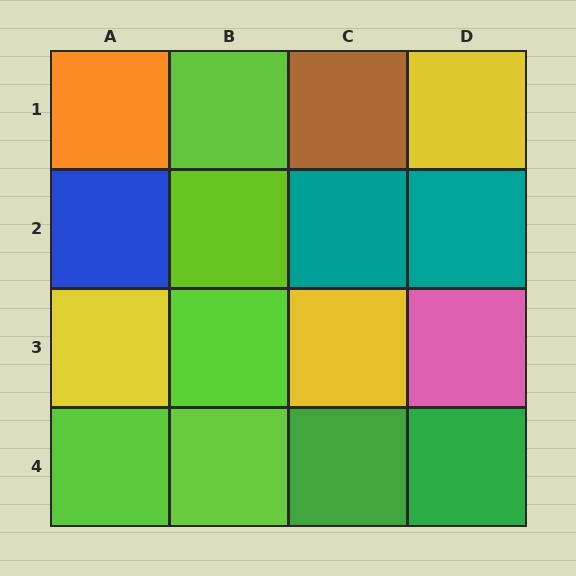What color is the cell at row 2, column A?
Blue.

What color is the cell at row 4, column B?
Lime.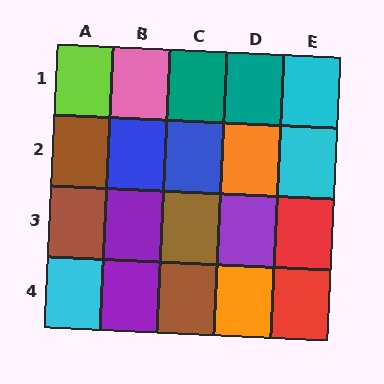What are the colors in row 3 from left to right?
Brown, purple, brown, purple, red.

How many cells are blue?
2 cells are blue.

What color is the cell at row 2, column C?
Blue.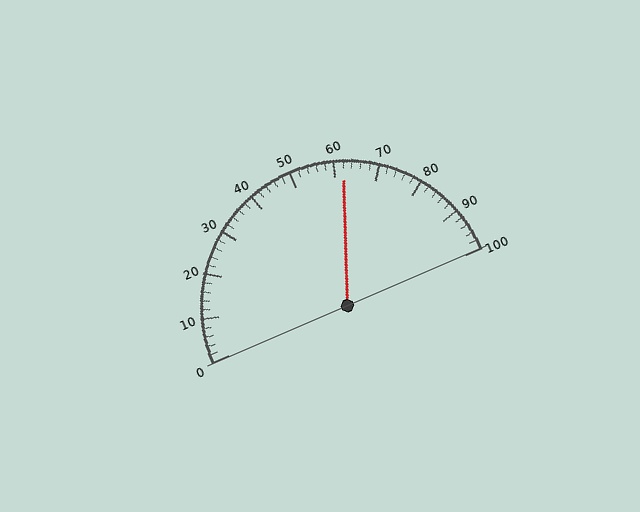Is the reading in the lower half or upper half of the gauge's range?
The reading is in the upper half of the range (0 to 100).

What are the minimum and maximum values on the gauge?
The gauge ranges from 0 to 100.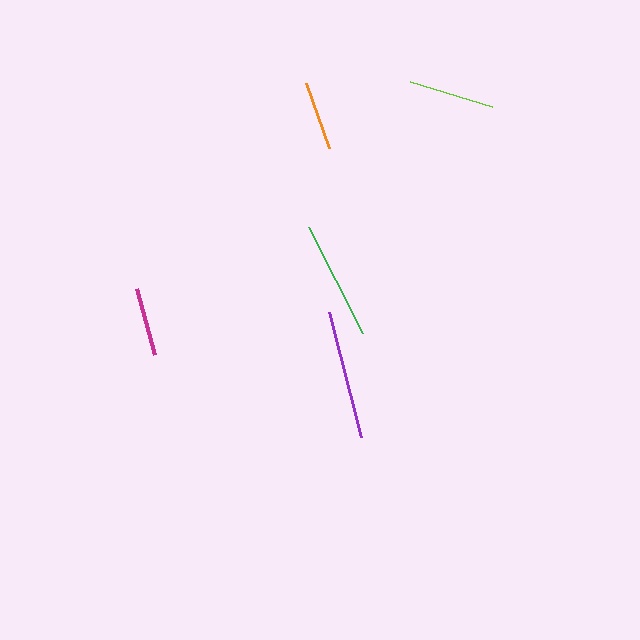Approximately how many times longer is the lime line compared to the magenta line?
The lime line is approximately 1.2 times the length of the magenta line.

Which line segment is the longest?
The purple line is the longest at approximately 129 pixels.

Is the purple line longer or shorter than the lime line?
The purple line is longer than the lime line.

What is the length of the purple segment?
The purple segment is approximately 129 pixels long.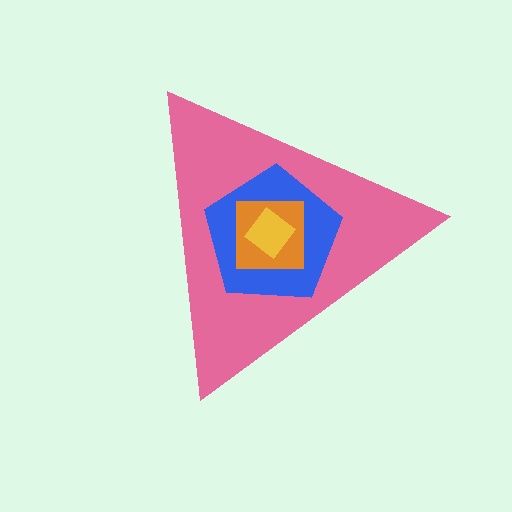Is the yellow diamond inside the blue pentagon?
Yes.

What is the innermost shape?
The yellow diamond.